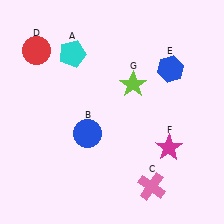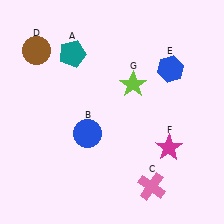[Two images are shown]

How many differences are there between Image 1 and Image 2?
There are 2 differences between the two images.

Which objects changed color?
A changed from cyan to teal. D changed from red to brown.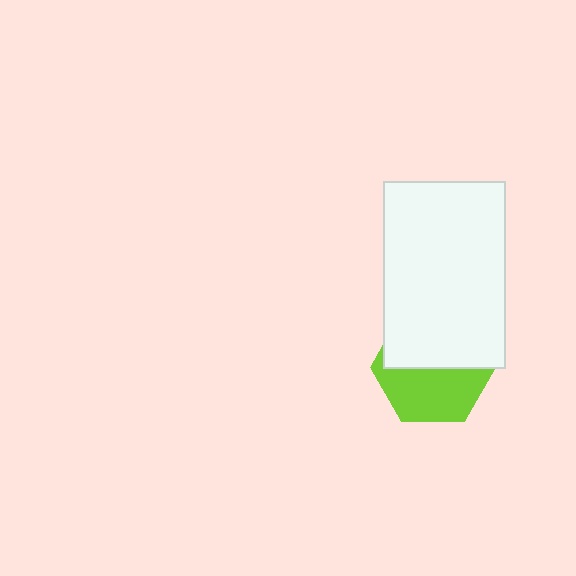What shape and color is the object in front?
The object in front is a white rectangle.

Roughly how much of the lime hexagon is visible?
About half of it is visible (roughly 49%).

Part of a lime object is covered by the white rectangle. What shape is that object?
It is a hexagon.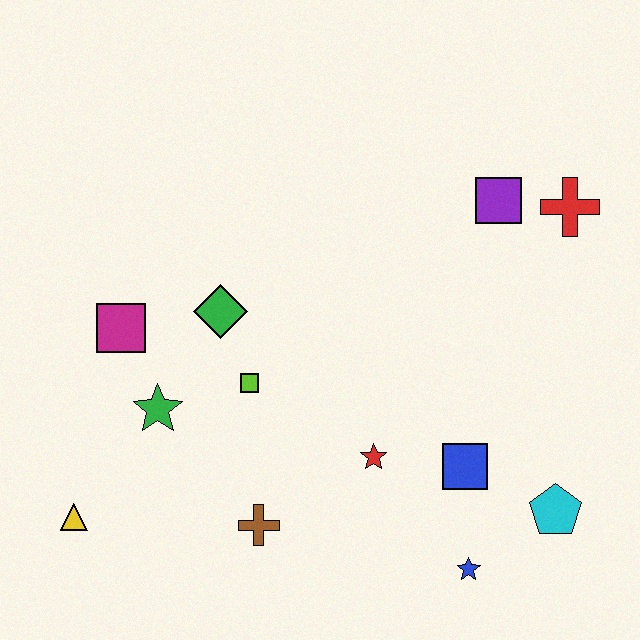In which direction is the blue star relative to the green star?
The blue star is to the right of the green star.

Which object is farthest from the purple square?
The yellow triangle is farthest from the purple square.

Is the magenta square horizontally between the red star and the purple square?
No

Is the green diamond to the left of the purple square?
Yes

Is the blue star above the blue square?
No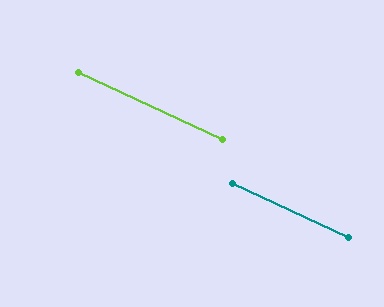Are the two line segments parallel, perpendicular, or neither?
Parallel — their directions differ by only 0.2°.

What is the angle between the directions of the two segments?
Approximately 0 degrees.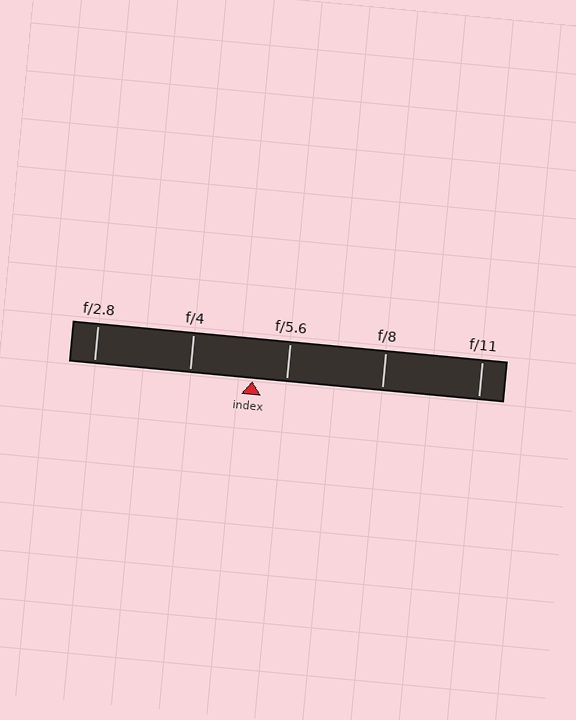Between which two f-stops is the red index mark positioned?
The index mark is between f/4 and f/5.6.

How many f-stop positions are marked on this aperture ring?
There are 5 f-stop positions marked.